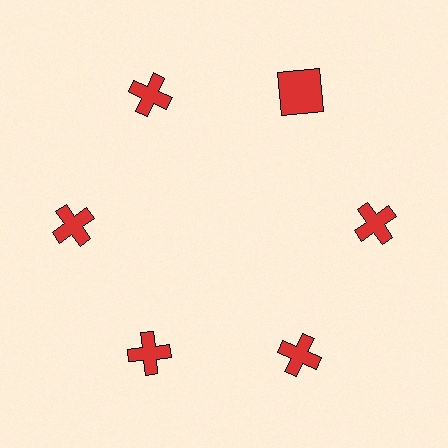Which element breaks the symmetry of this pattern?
The red square at roughly the 1 o'clock position breaks the symmetry. All other shapes are red crosses.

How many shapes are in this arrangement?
There are 6 shapes arranged in a ring pattern.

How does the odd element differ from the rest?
It has a different shape: square instead of cross.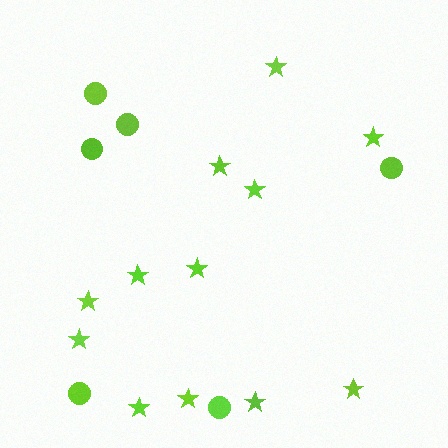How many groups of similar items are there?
There are 2 groups: one group of circles (6) and one group of stars (12).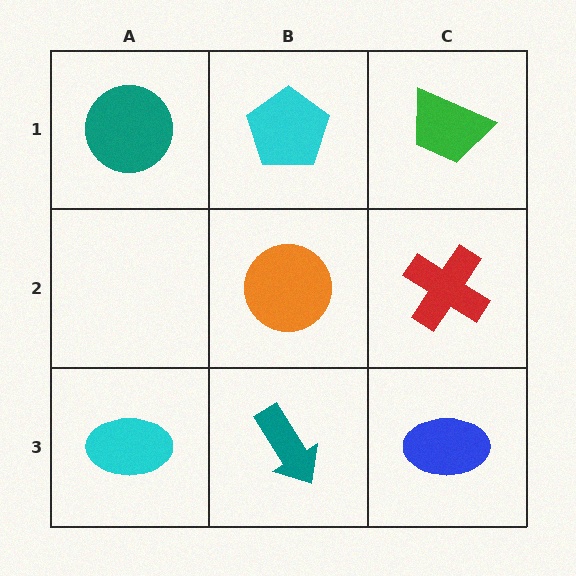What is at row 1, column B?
A cyan pentagon.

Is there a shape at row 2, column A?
No, that cell is empty.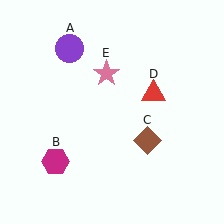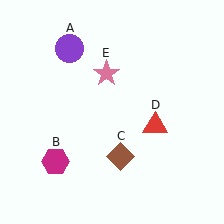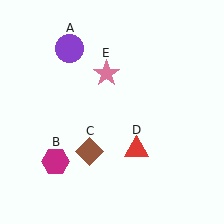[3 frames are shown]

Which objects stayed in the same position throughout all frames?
Purple circle (object A) and magenta hexagon (object B) and pink star (object E) remained stationary.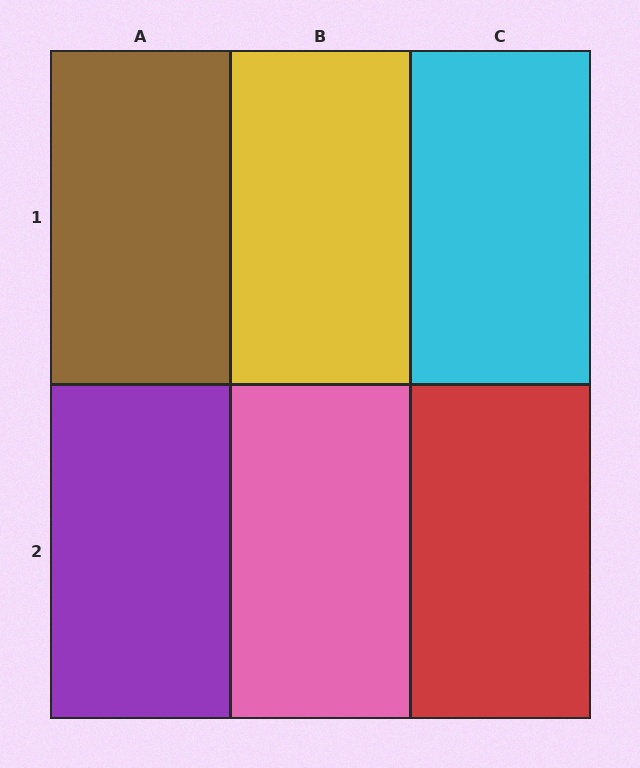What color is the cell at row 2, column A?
Purple.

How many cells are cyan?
1 cell is cyan.